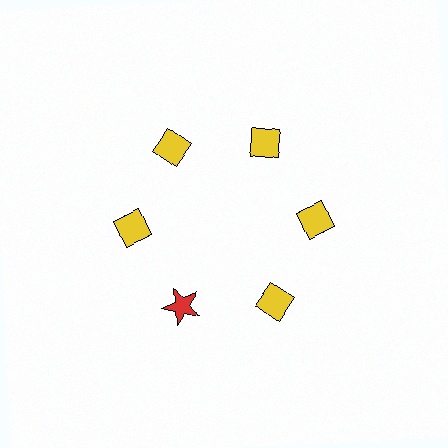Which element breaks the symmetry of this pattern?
The red star at roughly the 7 o'clock position breaks the symmetry. All other shapes are yellow diamonds.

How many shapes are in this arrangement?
There are 6 shapes arranged in a ring pattern.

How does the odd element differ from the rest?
It differs in both color (red instead of yellow) and shape (star instead of diamond).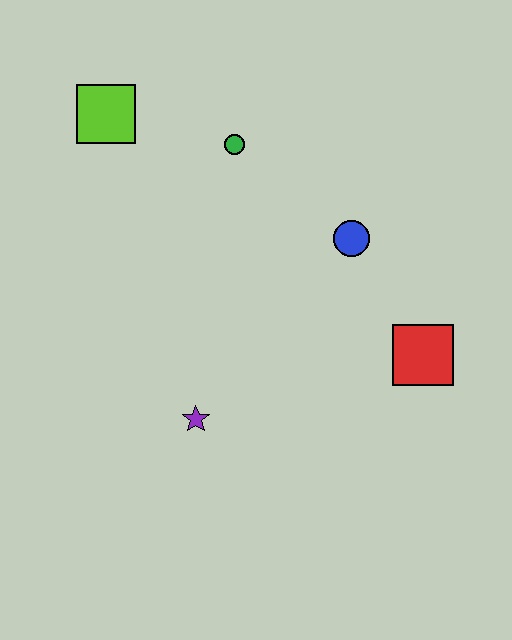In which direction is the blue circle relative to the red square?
The blue circle is above the red square.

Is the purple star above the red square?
No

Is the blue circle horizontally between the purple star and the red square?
Yes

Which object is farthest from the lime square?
The red square is farthest from the lime square.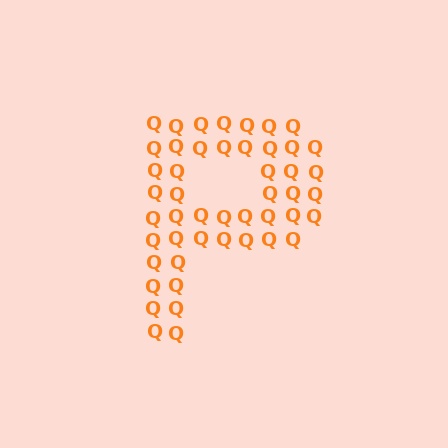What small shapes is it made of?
It is made of small letter Q's.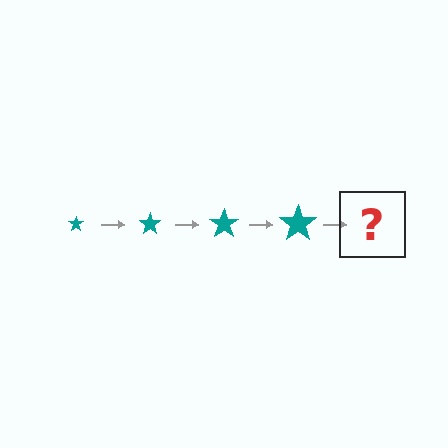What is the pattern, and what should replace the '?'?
The pattern is that the star gets progressively larger each step. The '?' should be a teal star, larger than the previous one.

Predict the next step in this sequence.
The next step is a teal star, larger than the previous one.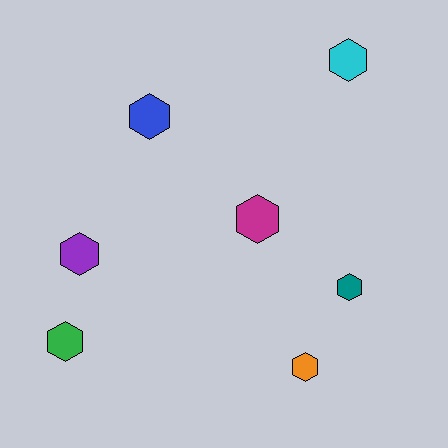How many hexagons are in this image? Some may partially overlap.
There are 7 hexagons.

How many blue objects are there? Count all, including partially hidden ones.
There is 1 blue object.